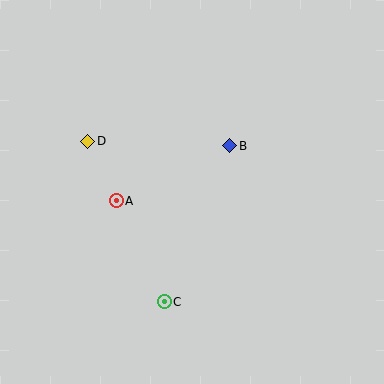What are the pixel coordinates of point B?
Point B is at (230, 146).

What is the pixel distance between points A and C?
The distance between A and C is 112 pixels.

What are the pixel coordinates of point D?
Point D is at (88, 141).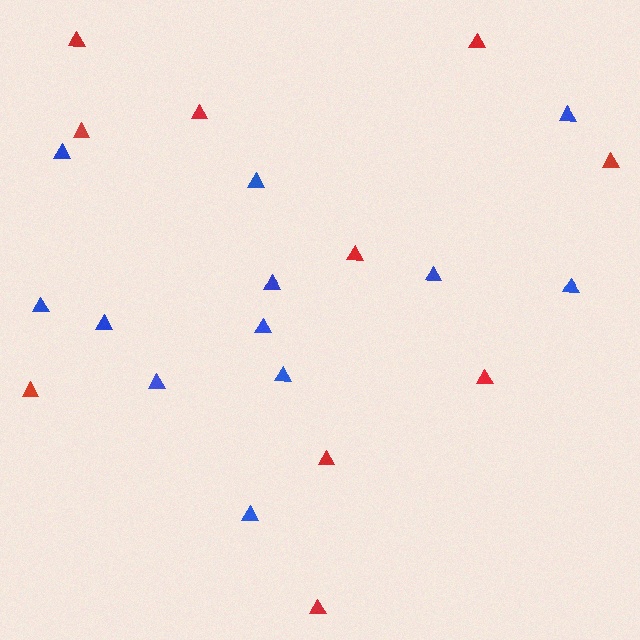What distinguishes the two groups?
There are 2 groups: one group of blue triangles (12) and one group of red triangles (10).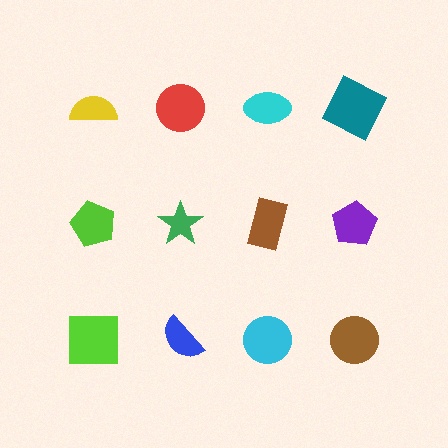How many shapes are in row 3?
4 shapes.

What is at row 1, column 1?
A yellow semicircle.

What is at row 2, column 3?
A brown rectangle.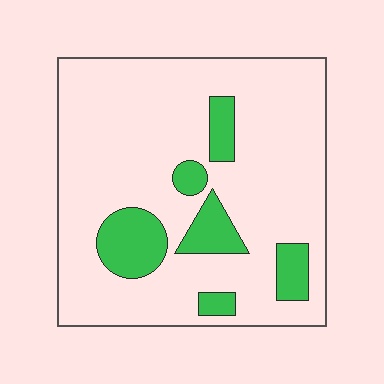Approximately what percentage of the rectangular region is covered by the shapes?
Approximately 15%.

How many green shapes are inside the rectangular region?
6.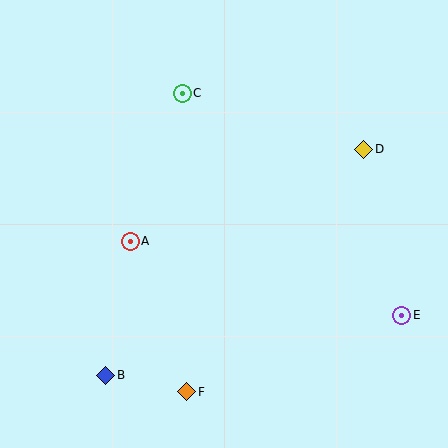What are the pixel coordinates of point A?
Point A is at (130, 241).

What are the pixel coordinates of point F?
Point F is at (187, 392).